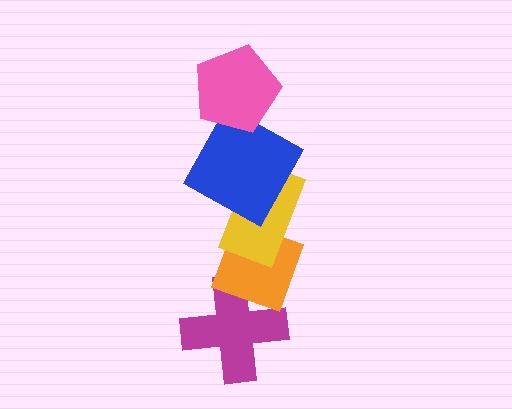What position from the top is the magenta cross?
The magenta cross is 5th from the top.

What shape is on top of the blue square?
The pink pentagon is on top of the blue square.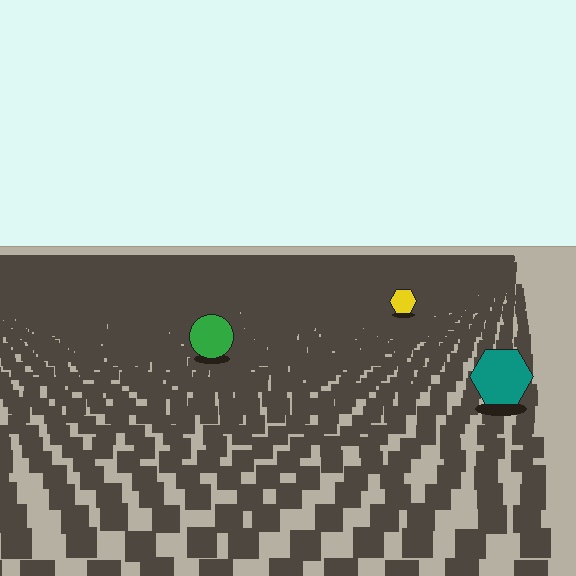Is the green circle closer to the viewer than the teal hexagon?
No. The teal hexagon is closer — you can tell from the texture gradient: the ground texture is coarser near it.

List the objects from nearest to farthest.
From nearest to farthest: the teal hexagon, the green circle, the yellow hexagon.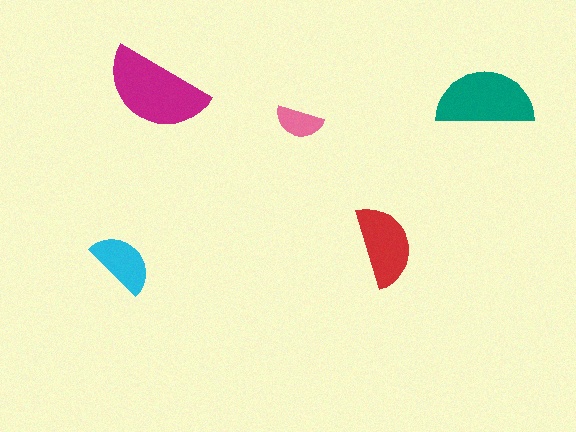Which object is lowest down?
The cyan semicircle is bottommost.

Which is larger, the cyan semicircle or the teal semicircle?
The teal one.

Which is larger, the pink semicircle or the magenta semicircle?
The magenta one.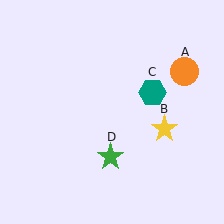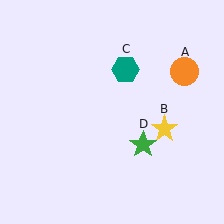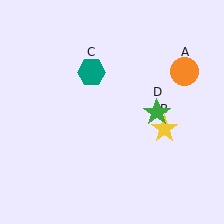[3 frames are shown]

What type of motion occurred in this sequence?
The teal hexagon (object C), green star (object D) rotated counterclockwise around the center of the scene.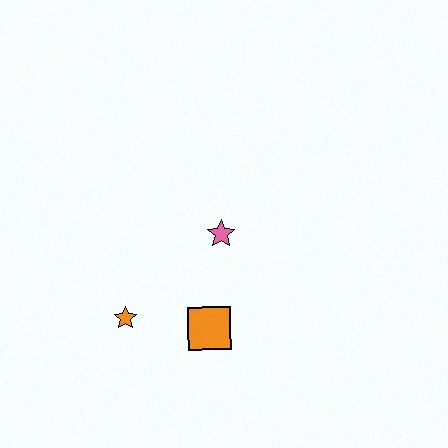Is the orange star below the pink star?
Yes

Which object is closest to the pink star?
The orange square is closest to the pink star.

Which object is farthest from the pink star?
The orange star is farthest from the pink star.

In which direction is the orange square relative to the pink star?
The orange square is below the pink star.